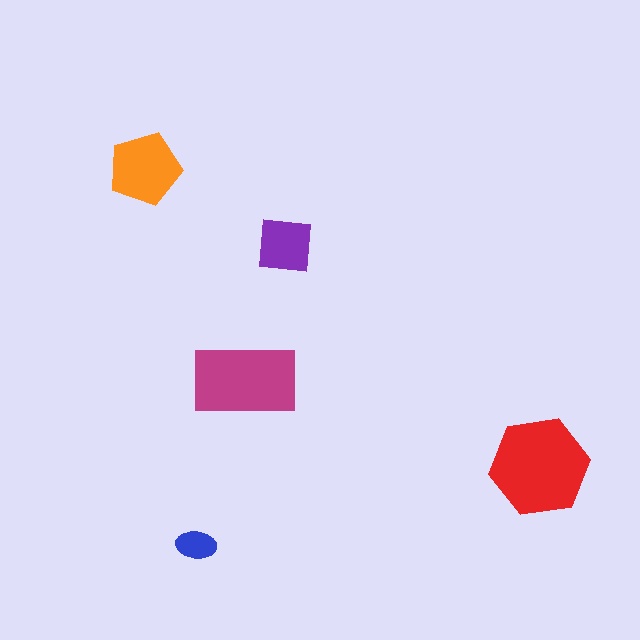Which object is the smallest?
The blue ellipse.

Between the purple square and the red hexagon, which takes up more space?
The red hexagon.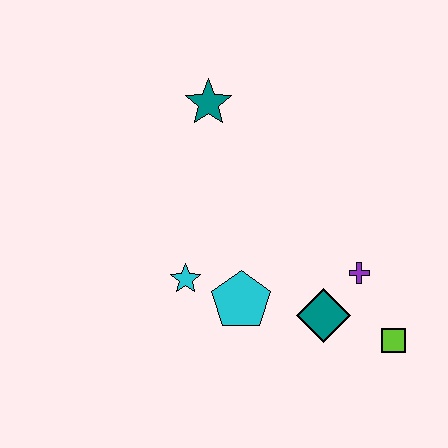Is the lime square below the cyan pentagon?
Yes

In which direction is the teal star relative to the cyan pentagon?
The teal star is above the cyan pentagon.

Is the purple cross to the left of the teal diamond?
No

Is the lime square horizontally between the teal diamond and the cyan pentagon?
No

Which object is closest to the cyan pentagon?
The cyan star is closest to the cyan pentagon.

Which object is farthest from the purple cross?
The teal star is farthest from the purple cross.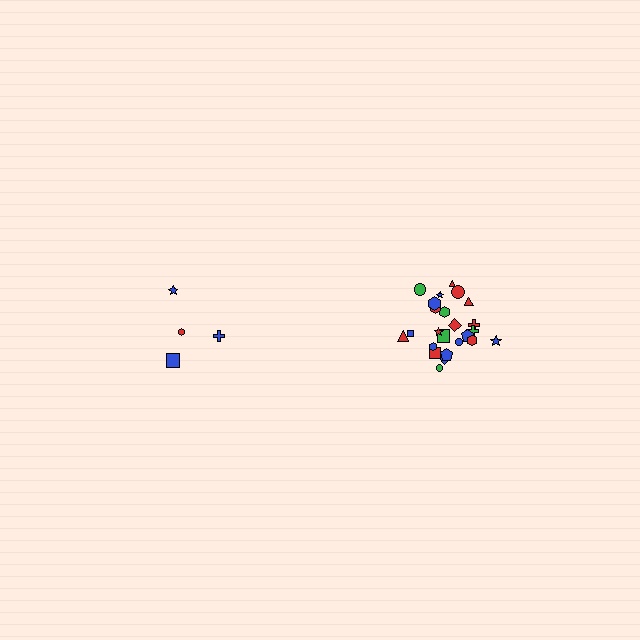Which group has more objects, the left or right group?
The right group.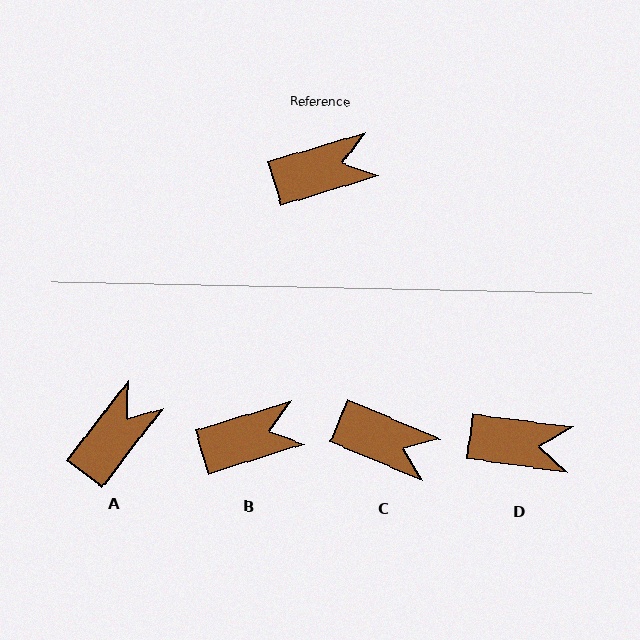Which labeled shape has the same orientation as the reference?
B.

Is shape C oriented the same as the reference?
No, it is off by about 40 degrees.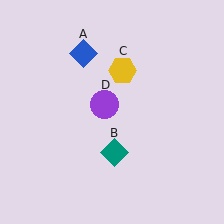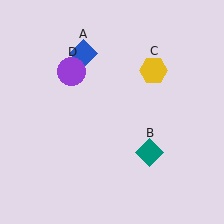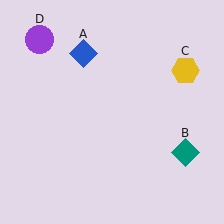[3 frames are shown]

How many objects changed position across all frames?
3 objects changed position: teal diamond (object B), yellow hexagon (object C), purple circle (object D).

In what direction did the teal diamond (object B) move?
The teal diamond (object B) moved right.